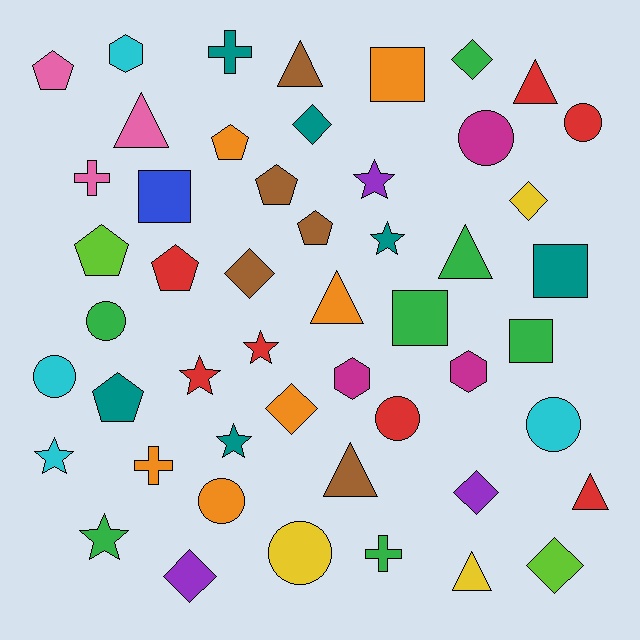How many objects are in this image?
There are 50 objects.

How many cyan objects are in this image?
There are 4 cyan objects.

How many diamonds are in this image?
There are 8 diamonds.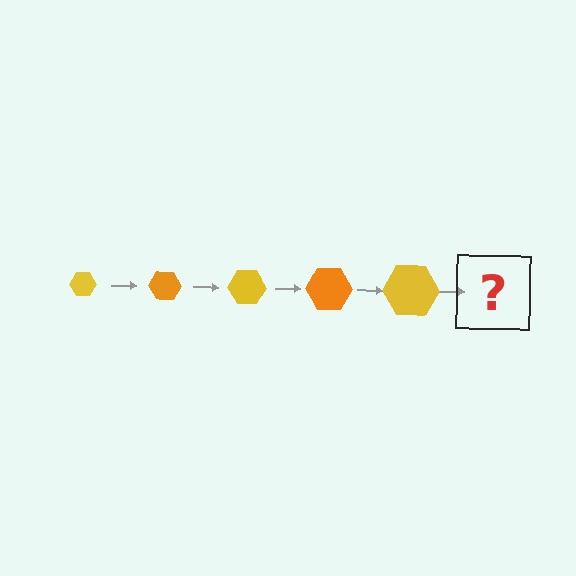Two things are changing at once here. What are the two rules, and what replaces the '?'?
The two rules are that the hexagon grows larger each step and the color cycles through yellow and orange. The '?' should be an orange hexagon, larger than the previous one.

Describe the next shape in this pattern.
It should be an orange hexagon, larger than the previous one.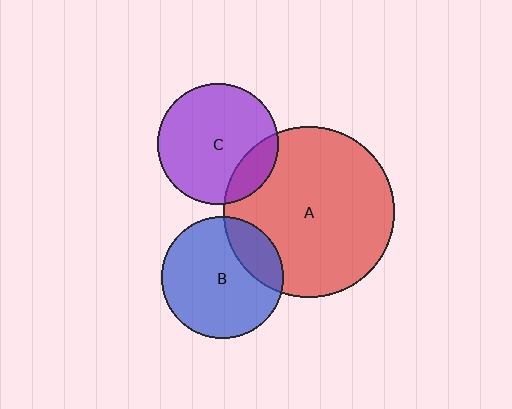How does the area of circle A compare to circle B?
Approximately 2.0 times.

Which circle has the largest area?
Circle A (red).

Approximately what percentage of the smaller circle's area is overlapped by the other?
Approximately 20%.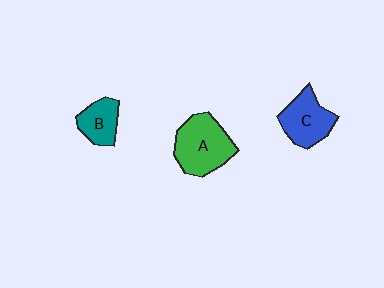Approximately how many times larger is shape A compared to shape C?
Approximately 1.3 times.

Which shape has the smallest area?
Shape B (teal).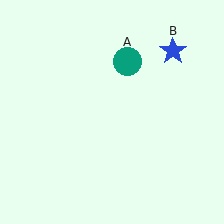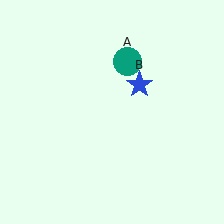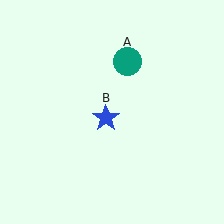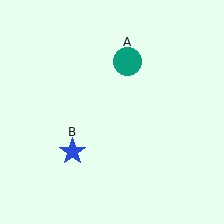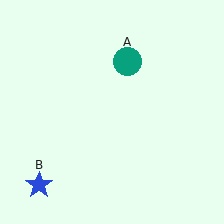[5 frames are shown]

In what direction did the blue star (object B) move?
The blue star (object B) moved down and to the left.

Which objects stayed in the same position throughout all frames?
Teal circle (object A) remained stationary.